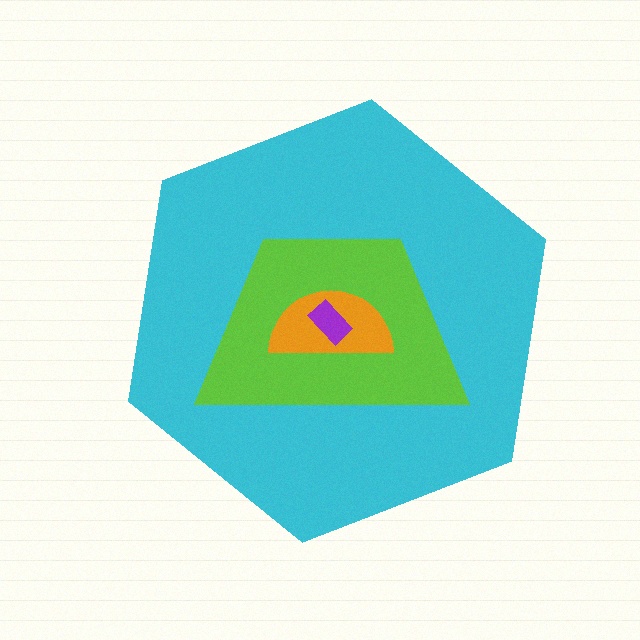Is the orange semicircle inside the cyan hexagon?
Yes.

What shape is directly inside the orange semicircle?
The purple rectangle.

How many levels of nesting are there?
4.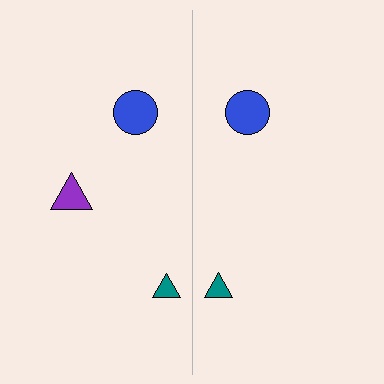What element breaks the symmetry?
A purple triangle is missing from the right side.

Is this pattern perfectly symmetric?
No, the pattern is not perfectly symmetric. A purple triangle is missing from the right side.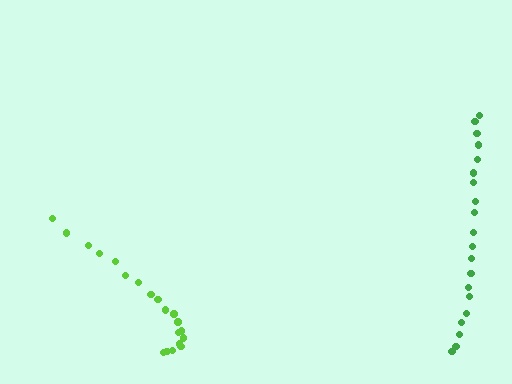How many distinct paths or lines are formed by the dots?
There are 2 distinct paths.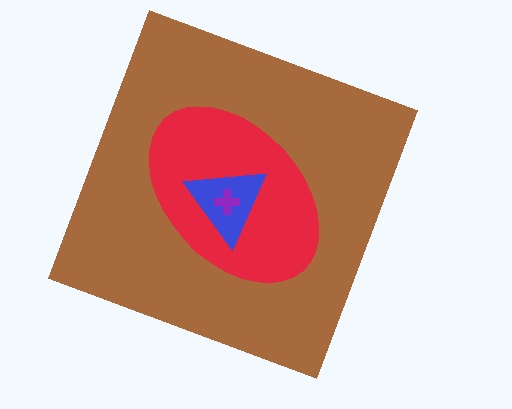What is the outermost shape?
The brown square.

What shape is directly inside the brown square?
The red ellipse.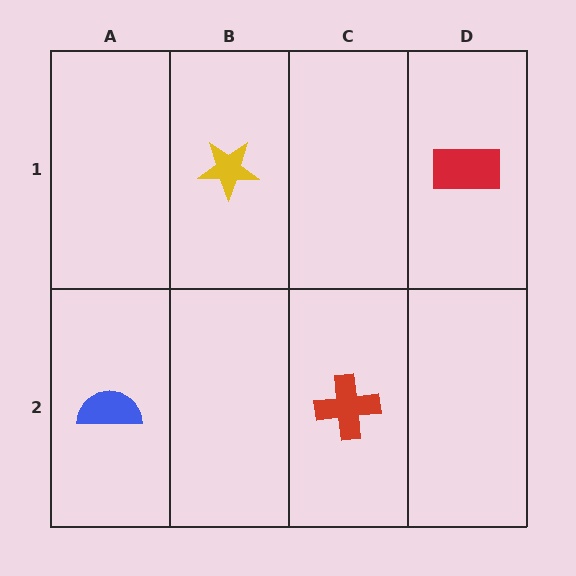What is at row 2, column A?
A blue semicircle.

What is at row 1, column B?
A yellow star.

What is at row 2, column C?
A red cross.